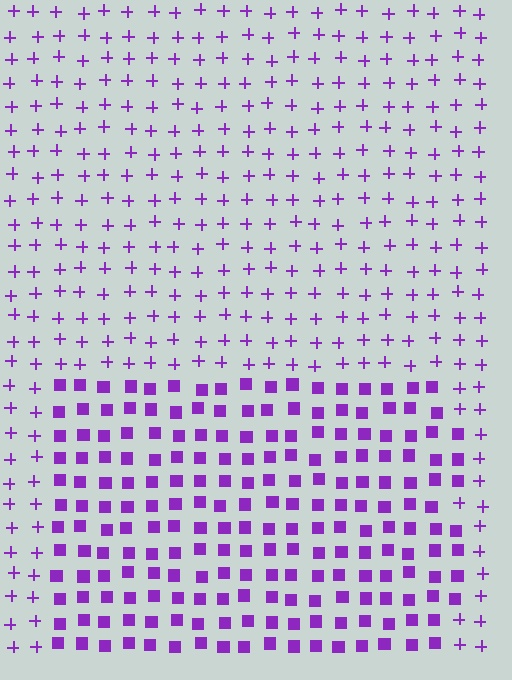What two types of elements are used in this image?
The image uses squares inside the rectangle region and plus signs outside it.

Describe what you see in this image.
The image is filled with small purple elements arranged in a uniform grid. A rectangle-shaped region contains squares, while the surrounding area contains plus signs. The boundary is defined purely by the change in element shape.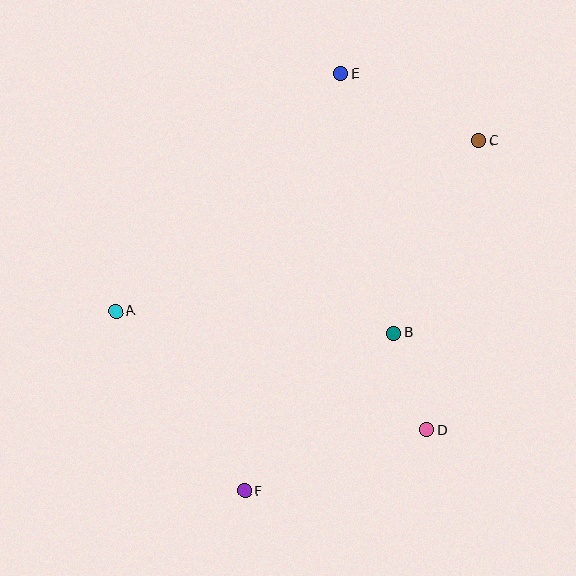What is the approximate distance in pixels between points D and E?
The distance between D and E is approximately 366 pixels.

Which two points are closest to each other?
Points B and D are closest to each other.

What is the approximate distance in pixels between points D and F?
The distance between D and F is approximately 192 pixels.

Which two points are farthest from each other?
Points E and F are farthest from each other.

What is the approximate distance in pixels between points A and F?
The distance between A and F is approximately 221 pixels.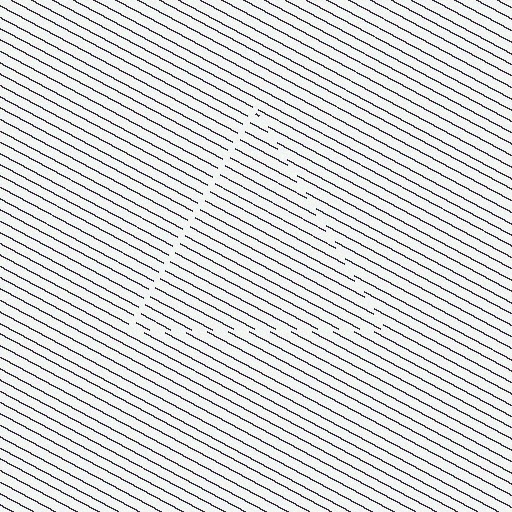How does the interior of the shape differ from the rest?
The interior of the shape contains the same grating, shifted by half a period — the contour is defined by the phase discontinuity where line-ends from the inner and outer gratings abut.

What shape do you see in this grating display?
An illusory triangle. The interior of the shape contains the same grating, shifted by half a period — the contour is defined by the phase discontinuity where line-ends from the inner and outer gratings abut.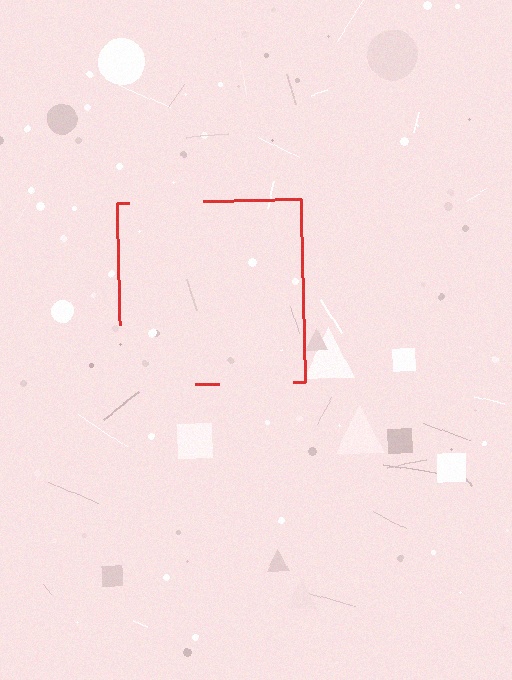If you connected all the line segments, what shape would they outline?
They would outline a square.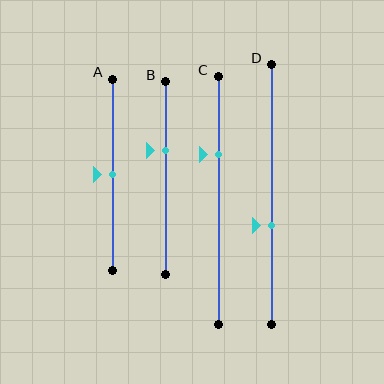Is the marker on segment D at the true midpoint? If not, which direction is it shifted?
No, the marker on segment D is shifted downward by about 12% of the segment length.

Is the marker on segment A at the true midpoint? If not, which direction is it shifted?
Yes, the marker on segment A is at the true midpoint.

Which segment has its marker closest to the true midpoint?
Segment A has its marker closest to the true midpoint.